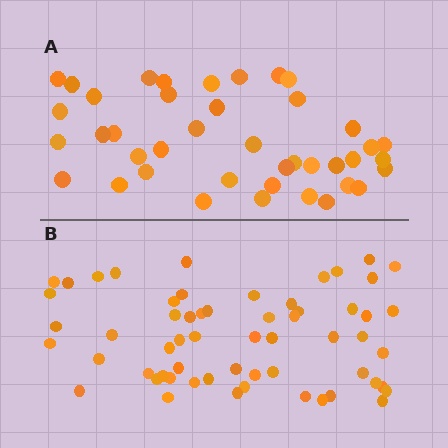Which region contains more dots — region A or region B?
Region B (the bottom region) has more dots.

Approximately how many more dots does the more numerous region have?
Region B has approximately 20 more dots than region A.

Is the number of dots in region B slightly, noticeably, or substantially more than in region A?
Region B has noticeably more, but not dramatically so. The ratio is roughly 1.4 to 1.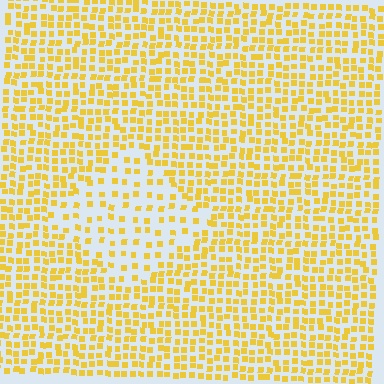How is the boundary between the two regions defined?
The boundary is defined by a change in element density (approximately 2.0x ratio). All elements are the same color, size, and shape.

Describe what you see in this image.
The image contains small yellow elements arranged at two different densities. A diamond-shaped region is visible where the elements are less densely packed than the surrounding area.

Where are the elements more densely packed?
The elements are more densely packed outside the diamond boundary.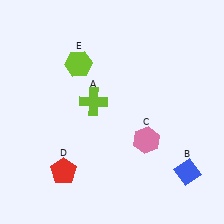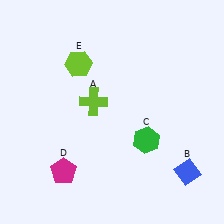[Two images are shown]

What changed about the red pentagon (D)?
In Image 1, D is red. In Image 2, it changed to magenta.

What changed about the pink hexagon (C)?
In Image 1, C is pink. In Image 2, it changed to green.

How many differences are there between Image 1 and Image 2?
There are 2 differences between the two images.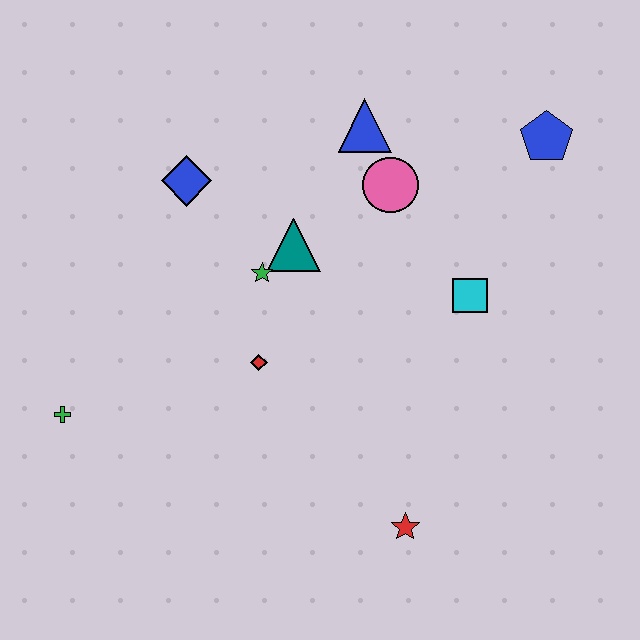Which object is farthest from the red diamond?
The blue pentagon is farthest from the red diamond.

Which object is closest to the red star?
The red diamond is closest to the red star.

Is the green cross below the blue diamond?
Yes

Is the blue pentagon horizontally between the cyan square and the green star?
No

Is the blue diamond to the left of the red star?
Yes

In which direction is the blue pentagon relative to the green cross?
The blue pentagon is to the right of the green cross.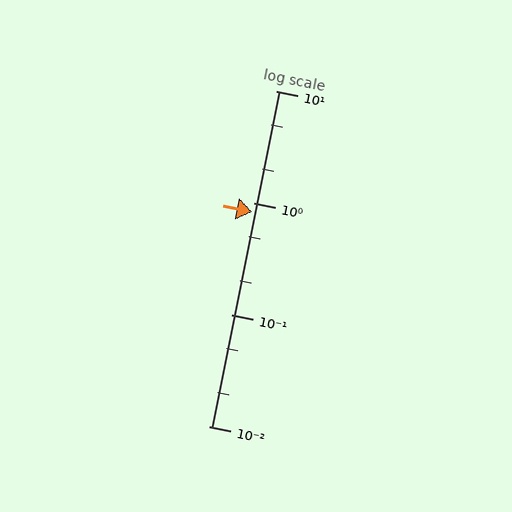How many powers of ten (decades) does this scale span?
The scale spans 3 decades, from 0.01 to 10.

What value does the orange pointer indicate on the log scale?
The pointer indicates approximately 0.82.